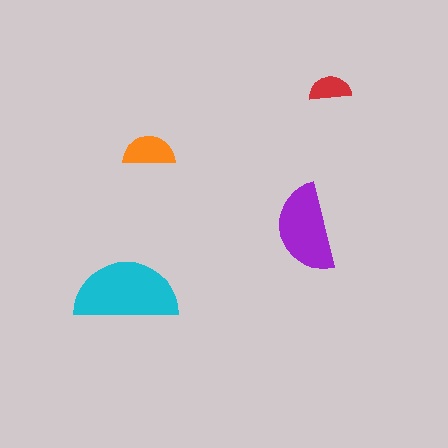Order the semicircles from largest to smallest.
the cyan one, the purple one, the orange one, the red one.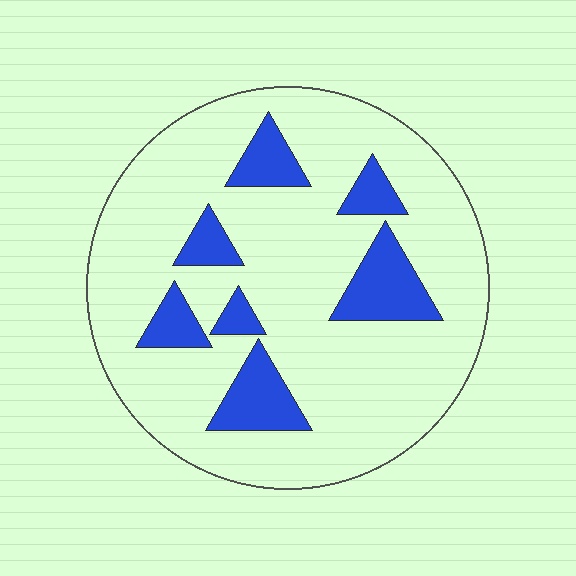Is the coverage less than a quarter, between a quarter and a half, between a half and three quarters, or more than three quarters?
Less than a quarter.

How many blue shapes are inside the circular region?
7.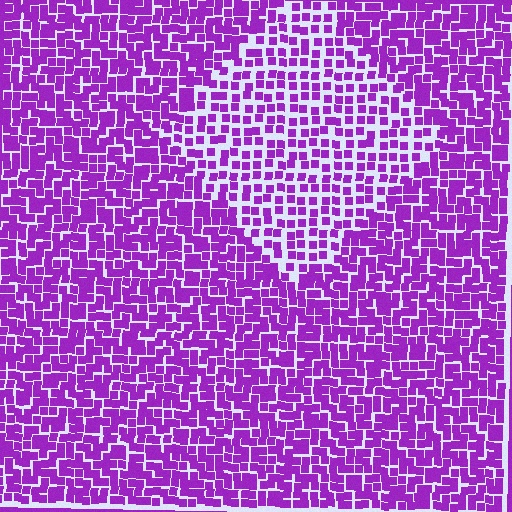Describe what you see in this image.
The image contains small purple elements arranged at two different densities. A diamond-shaped region is visible where the elements are less densely packed than the surrounding area.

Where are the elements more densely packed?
The elements are more densely packed outside the diamond boundary.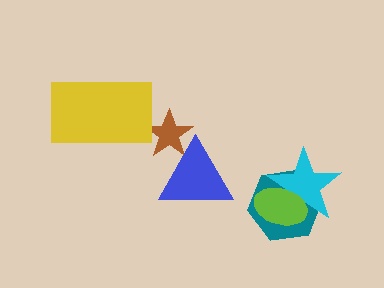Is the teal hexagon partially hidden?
Yes, it is partially covered by another shape.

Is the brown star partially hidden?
Yes, it is partially covered by another shape.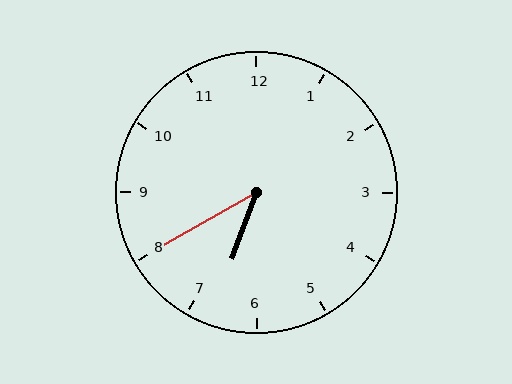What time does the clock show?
6:40.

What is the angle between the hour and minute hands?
Approximately 40 degrees.